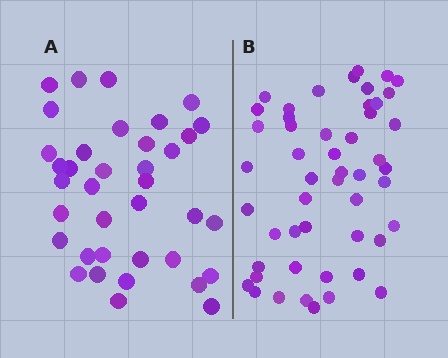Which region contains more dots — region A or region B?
Region B (the right region) has more dots.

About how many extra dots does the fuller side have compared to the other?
Region B has approximately 15 more dots than region A.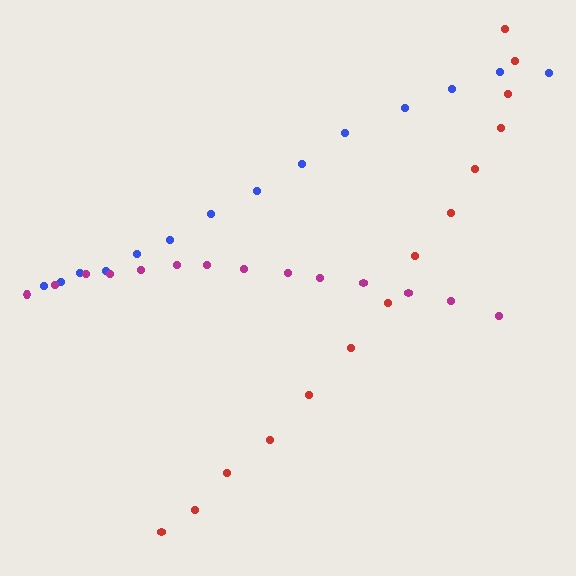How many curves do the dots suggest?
There are 3 distinct paths.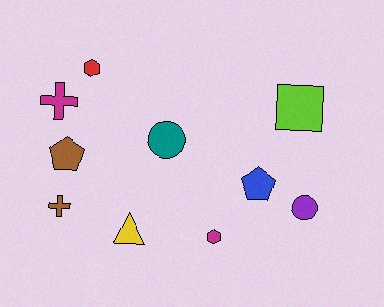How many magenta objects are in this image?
There are 2 magenta objects.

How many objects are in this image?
There are 10 objects.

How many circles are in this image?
There are 2 circles.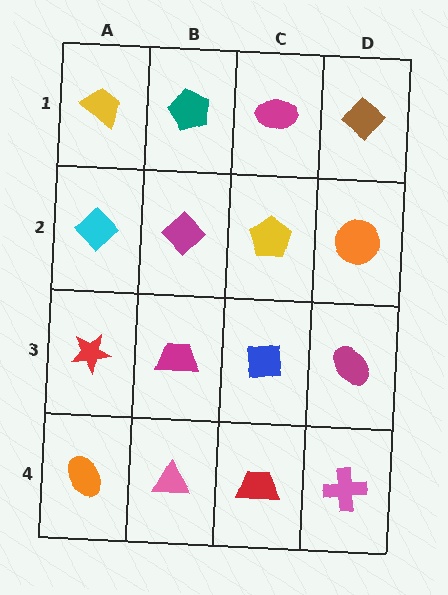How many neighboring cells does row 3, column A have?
3.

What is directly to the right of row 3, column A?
A magenta trapezoid.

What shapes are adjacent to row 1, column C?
A yellow pentagon (row 2, column C), a teal pentagon (row 1, column B), a brown diamond (row 1, column D).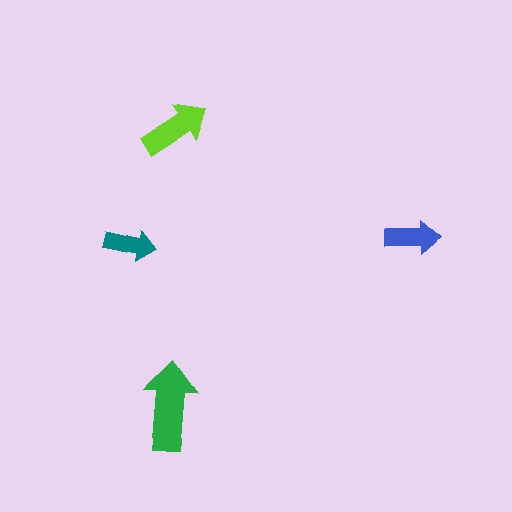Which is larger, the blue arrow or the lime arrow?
The lime one.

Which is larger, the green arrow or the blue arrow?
The green one.